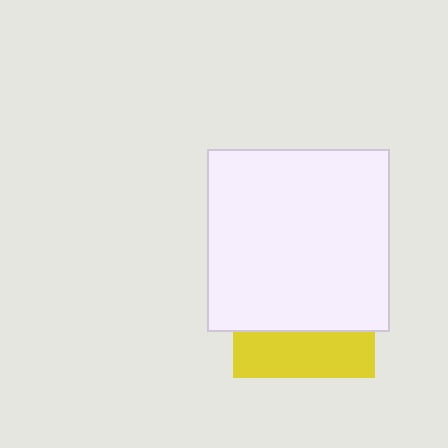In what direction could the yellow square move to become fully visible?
The yellow square could move down. That would shift it out from behind the white square entirely.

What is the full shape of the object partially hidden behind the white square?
The partially hidden object is a yellow square.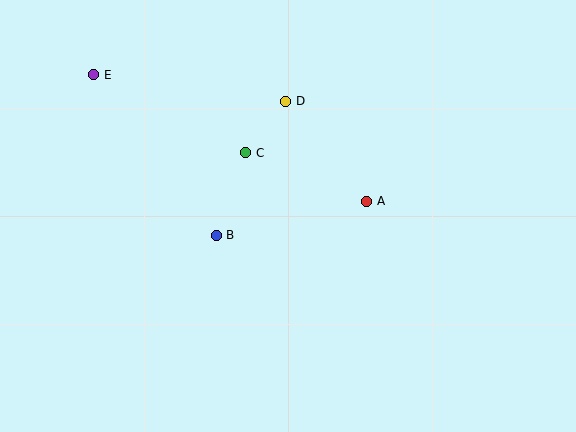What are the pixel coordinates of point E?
Point E is at (94, 75).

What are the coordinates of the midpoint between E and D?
The midpoint between E and D is at (190, 88).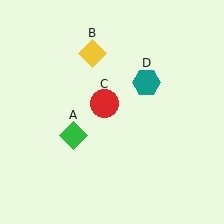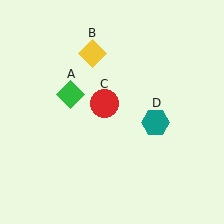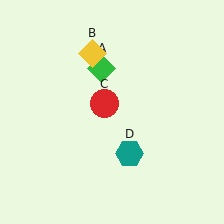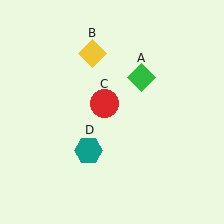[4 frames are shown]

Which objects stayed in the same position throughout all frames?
Yellow diamond (object B) and red circle (object C) remained stationary.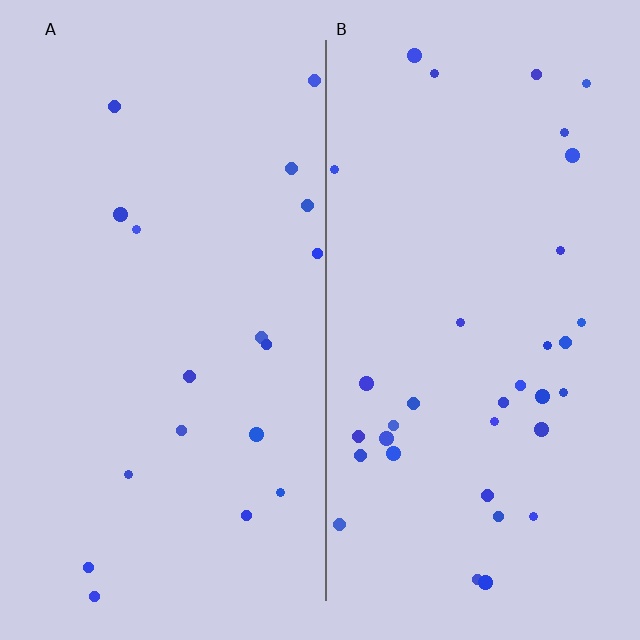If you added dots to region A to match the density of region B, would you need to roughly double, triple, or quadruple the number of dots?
Approximately double.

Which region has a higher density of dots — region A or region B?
B (the right).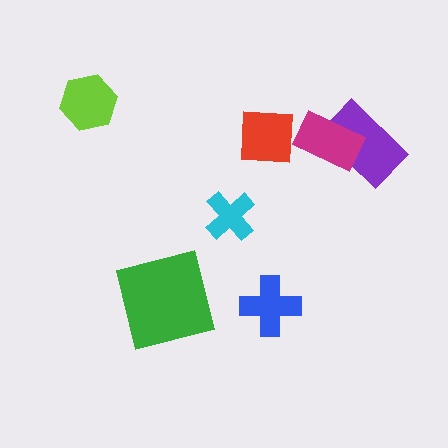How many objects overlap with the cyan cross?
0 objects overlap with the cyan cross.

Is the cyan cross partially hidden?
No, no other shape covers it.